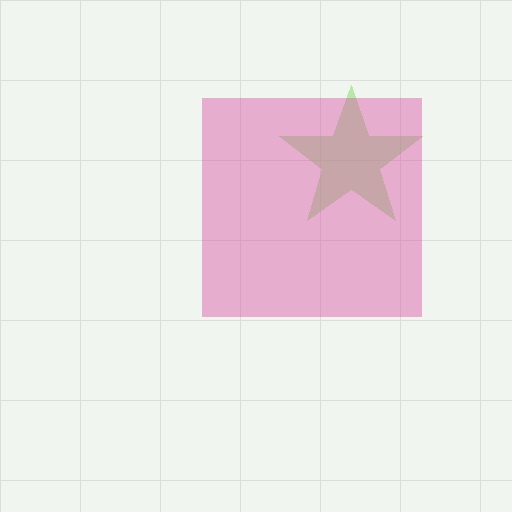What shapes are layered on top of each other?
The layered shapes are: a lime star, a pink square.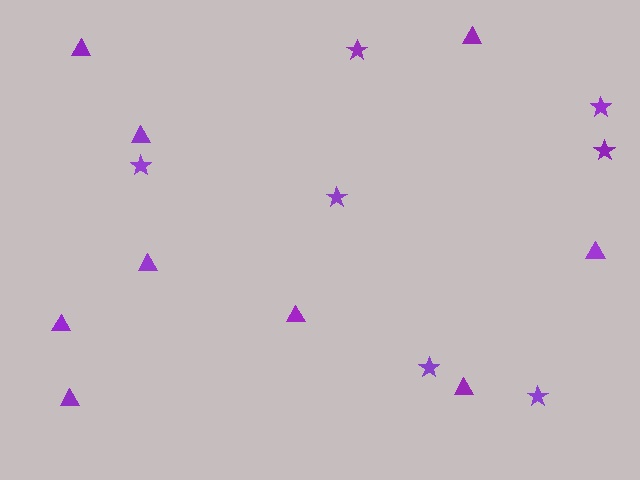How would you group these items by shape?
There are 2 groups: one group of triangles (9) and one group of stars (7).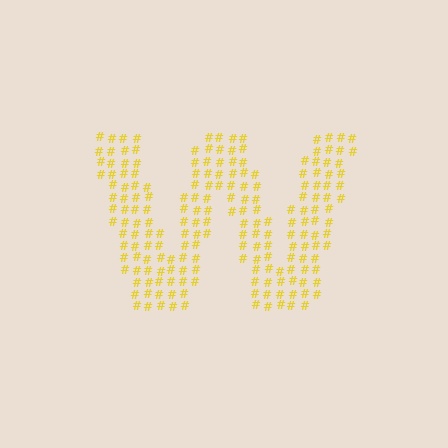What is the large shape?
The large shape is the letter W.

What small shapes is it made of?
It is made of small hash symbols.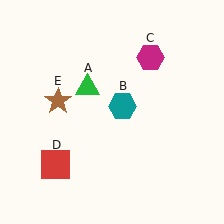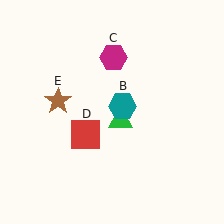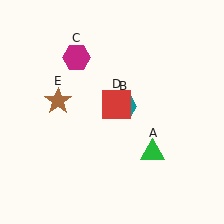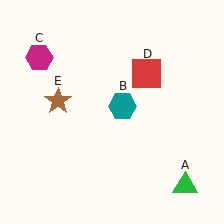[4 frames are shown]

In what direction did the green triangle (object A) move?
The green triangle (object A) moved down and to the right.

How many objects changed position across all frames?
3 objects changed position: green triangle (object A), magenta hexagon (object C), red square (object D).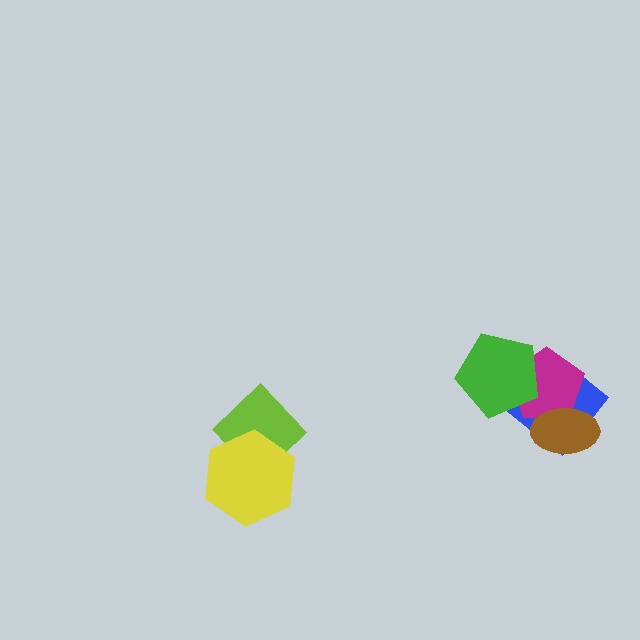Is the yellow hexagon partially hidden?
No, no other shape covers it.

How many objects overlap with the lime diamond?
1 object overlaps with the lime diamond.